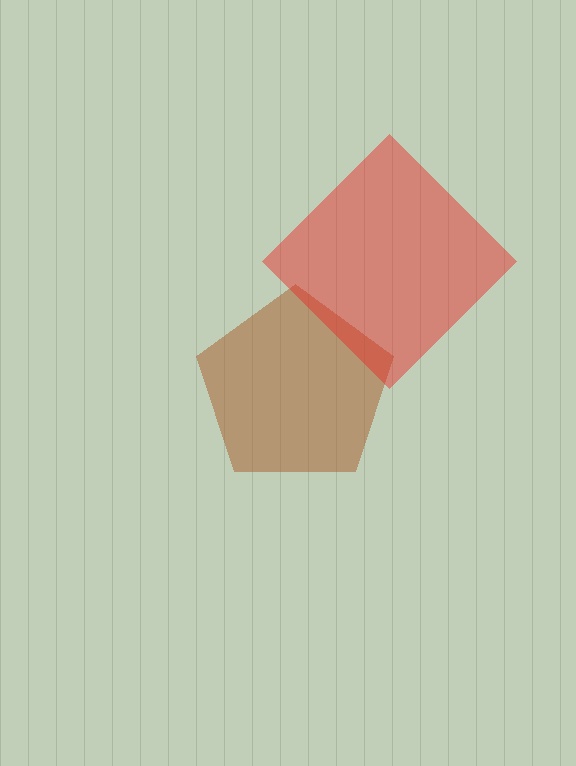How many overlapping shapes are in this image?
There are 2 overlapping shapes in the image.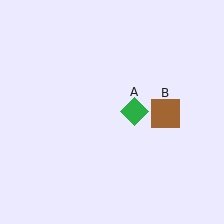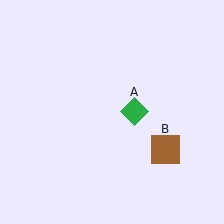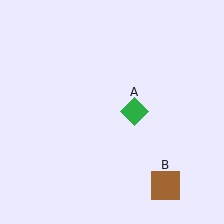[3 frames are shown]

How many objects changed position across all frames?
1 object changed position: brown square (object B).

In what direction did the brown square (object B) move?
The brown square (object B) moved down.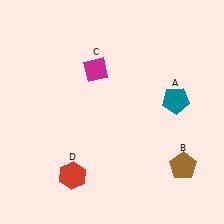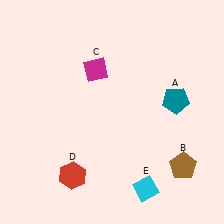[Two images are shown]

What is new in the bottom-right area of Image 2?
A cyan diamond (E) was added in the bottom-right area of Image 2.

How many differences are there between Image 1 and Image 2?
There is 1 difference between the two images.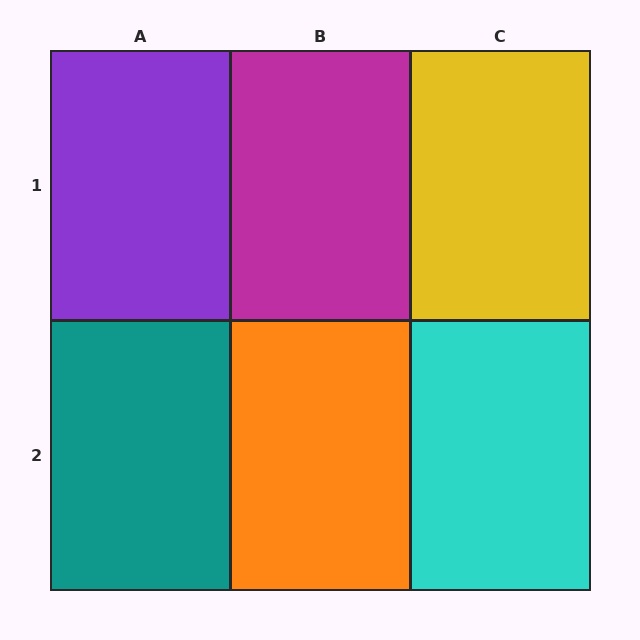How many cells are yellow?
1 cell is yellow.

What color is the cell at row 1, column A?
Purple.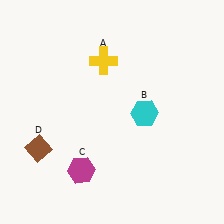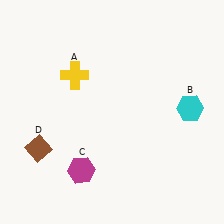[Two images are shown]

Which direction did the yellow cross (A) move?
The yellow cross (A) moved left.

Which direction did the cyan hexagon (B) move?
The cyan hexagon (B) moved right.